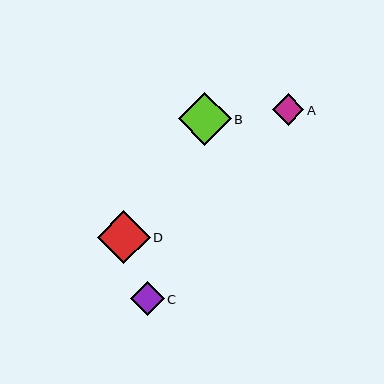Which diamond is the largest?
Diamond B is the largest with a size of approximately 53 pixels.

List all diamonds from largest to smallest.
From largest to smallest: B, D, C, A.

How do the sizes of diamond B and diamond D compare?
Diamond B and diamond D are approximately the same size.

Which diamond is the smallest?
Diamond A is the smallest with a size of approximately 31 pixels.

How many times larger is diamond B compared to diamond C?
Diamond B is approximately 1.6 times the size of diamond C.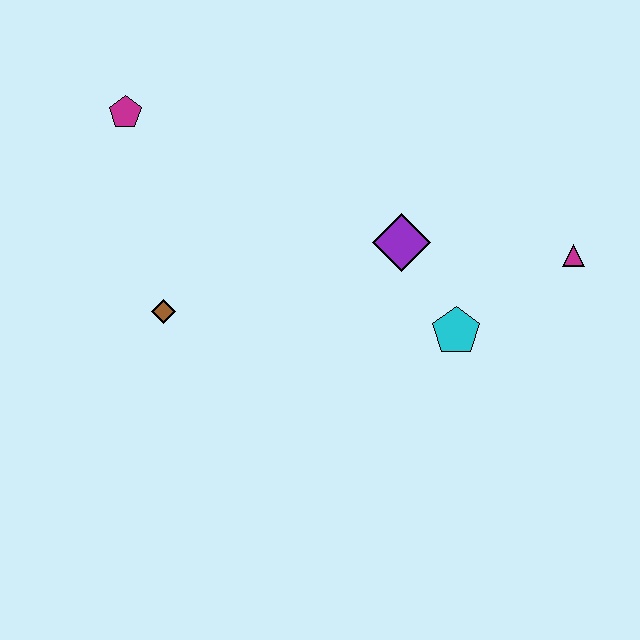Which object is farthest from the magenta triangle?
The magenta pentagon is farthest from the magenta triangle.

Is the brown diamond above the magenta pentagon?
No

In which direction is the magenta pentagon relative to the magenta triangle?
The magenta pentagon is to the left of the magenta triangle.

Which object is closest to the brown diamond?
The magenta pentagon is closest to the brown diamond.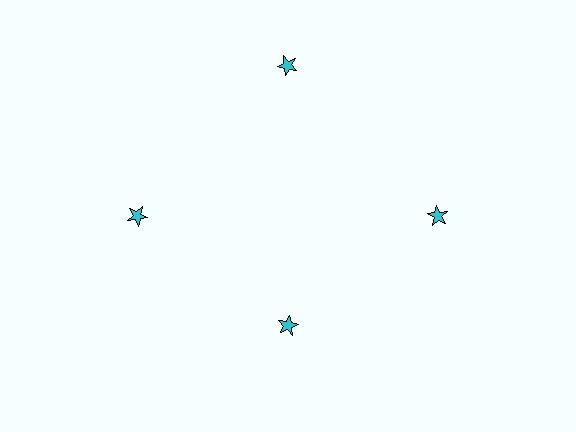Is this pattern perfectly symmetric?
No. The 4 cyan stars are arranged in a ring, but one element near the 6 o'clock position is pulled inward toward the center, breaking the 4-fold rotational symmetry.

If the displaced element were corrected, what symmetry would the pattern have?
It would have 4-fold rotational symmetry — the pattern would map onto itself every 90 degrees.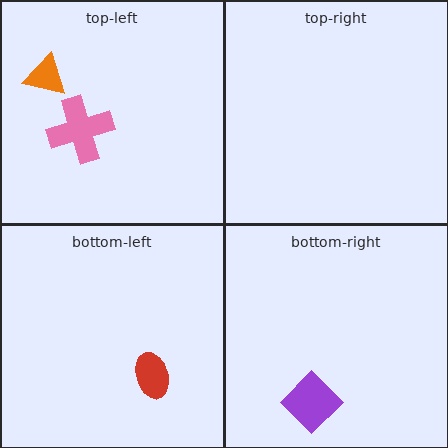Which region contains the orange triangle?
The top-left region.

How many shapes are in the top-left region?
2.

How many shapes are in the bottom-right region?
1.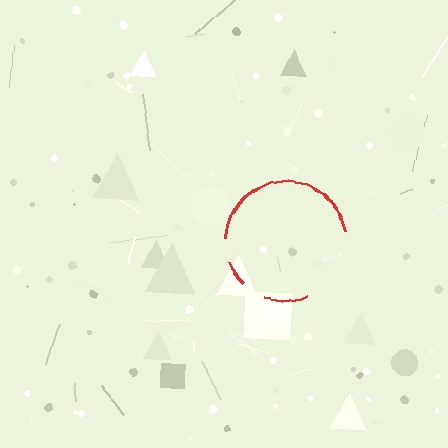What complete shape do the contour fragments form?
The contour fragments form a circle.